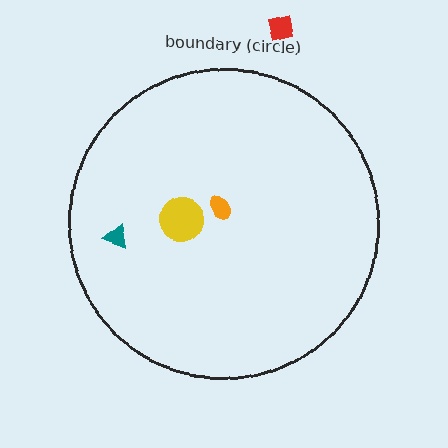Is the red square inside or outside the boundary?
Outside.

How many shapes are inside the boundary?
3 inside, 1 outside.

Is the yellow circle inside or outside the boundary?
Inside.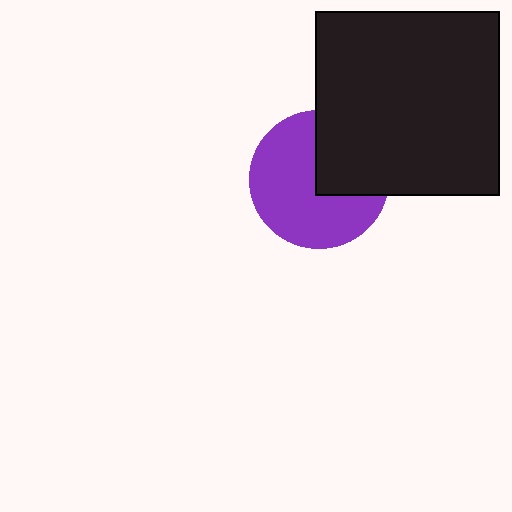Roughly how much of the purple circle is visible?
Most of it is visible (roughly 66%).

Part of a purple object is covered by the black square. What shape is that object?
It is a circle.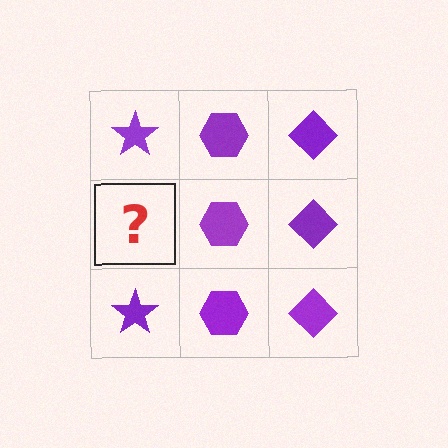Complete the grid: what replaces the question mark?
The question mark should be replaced with a purple star.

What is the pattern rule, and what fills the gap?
The rule is that each column has a consistent shape. The gap should be filled with a purple star.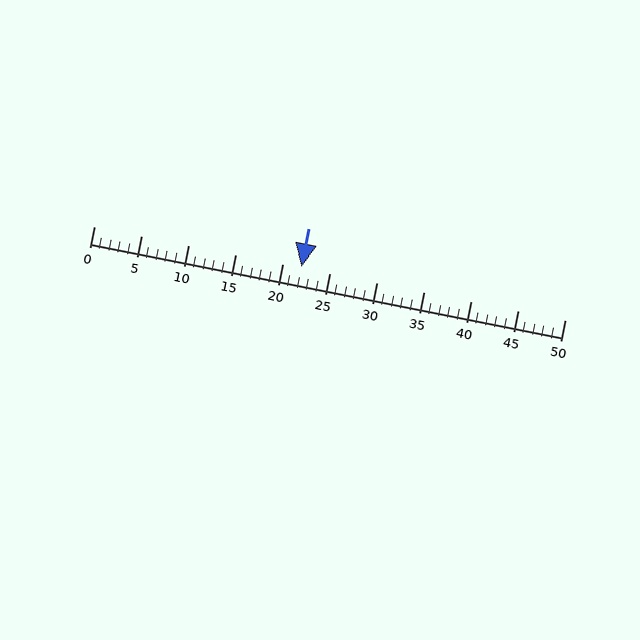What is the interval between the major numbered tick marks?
The major tick marks are spaced 5 units apart.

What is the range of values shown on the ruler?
The ruler shows values from 0 to 50.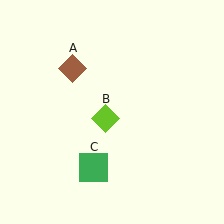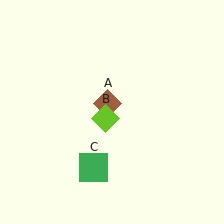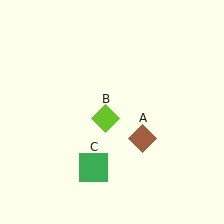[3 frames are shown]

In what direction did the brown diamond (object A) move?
The brown diamond (object A) moved down and to the right.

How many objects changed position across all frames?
1 object changed position: brown diamond (object A).